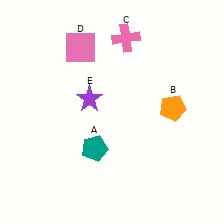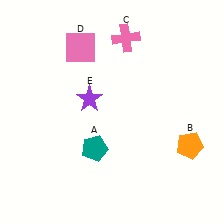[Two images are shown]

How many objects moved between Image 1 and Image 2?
1 object moved between the two images.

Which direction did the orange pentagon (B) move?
The orange pentagon (B) moved down.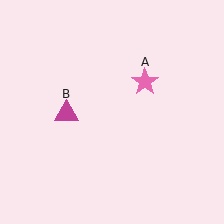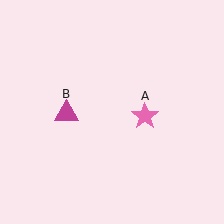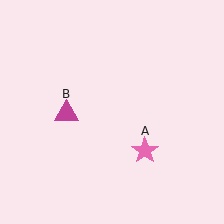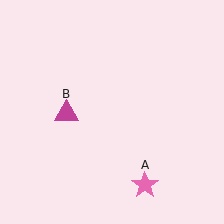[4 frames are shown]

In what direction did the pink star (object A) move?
The pink star (object A) moved down.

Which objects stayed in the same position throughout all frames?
Magenta triangle (object B) remained stationary.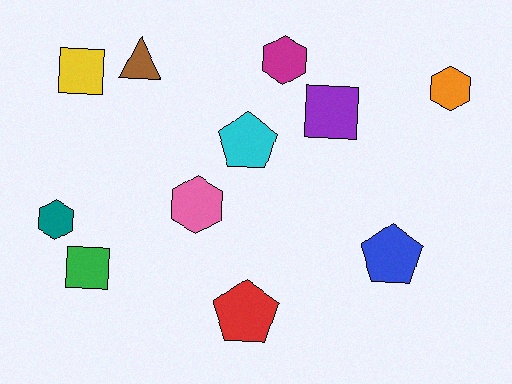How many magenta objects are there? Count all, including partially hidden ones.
There is 1 magenta object.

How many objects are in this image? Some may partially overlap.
There are 11 objects.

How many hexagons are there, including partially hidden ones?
There are 4 hexagons.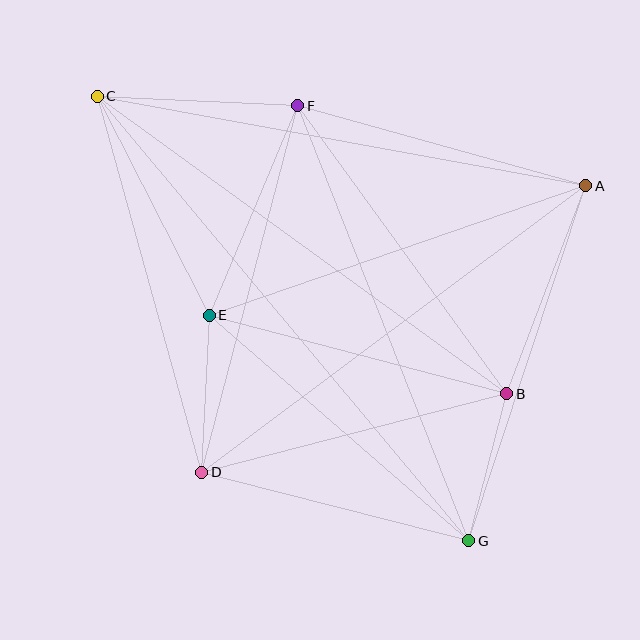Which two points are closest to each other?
Points B and G are closest to each other.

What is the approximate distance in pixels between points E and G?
The distance between E and G is approximately 344 pixels.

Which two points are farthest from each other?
Points C and G are farthest from each other.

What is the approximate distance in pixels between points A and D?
The distance between A and D is approximately 479 pixels.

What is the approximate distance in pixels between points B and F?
The distance between B and F is approximately 356 pixels.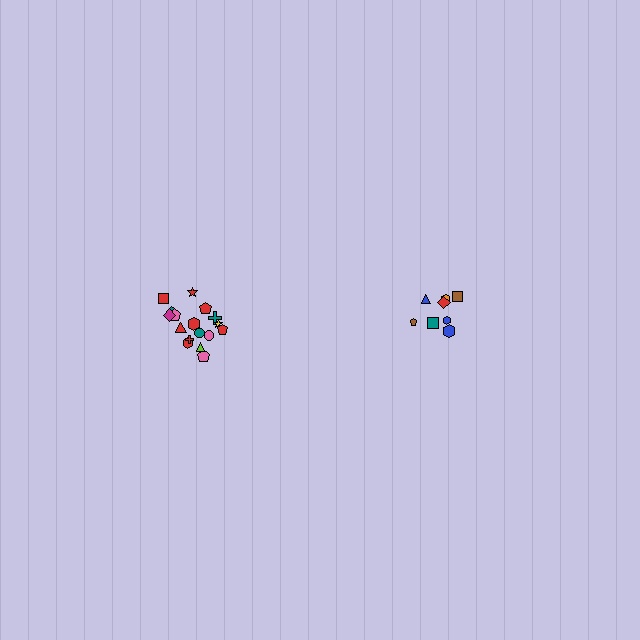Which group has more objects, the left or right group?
The left group.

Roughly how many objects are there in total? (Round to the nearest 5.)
Roughly 25 objects in total.